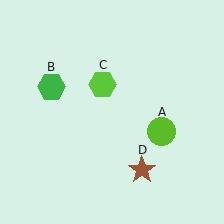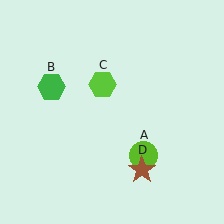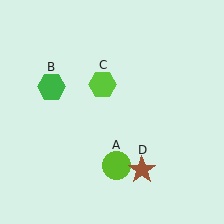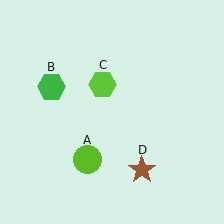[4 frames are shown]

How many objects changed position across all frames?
1 object changed position: lime circle (object A).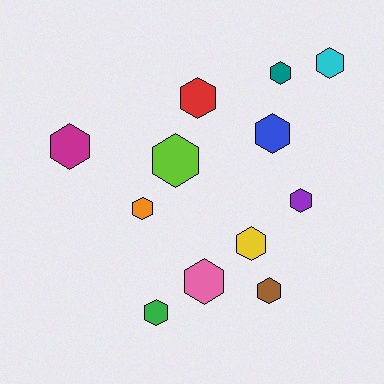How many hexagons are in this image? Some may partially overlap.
There are 12 hexagons.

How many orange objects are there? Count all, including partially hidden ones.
There is 1 orange object.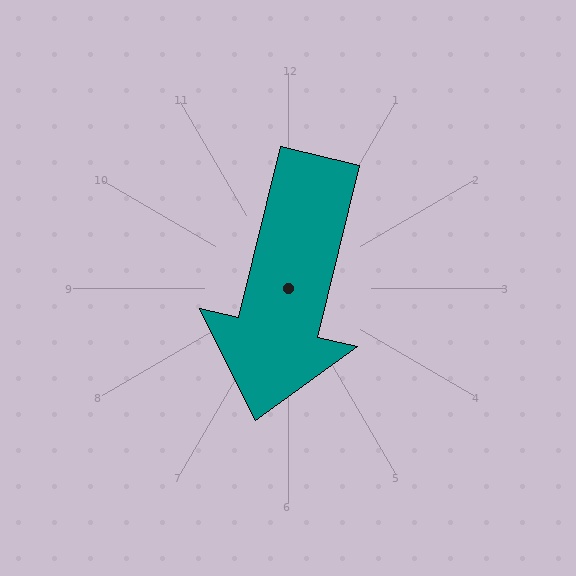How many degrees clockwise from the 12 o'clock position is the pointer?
Approximately 194 degrees.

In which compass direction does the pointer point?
South.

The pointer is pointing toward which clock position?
Roughly 6 o'clock.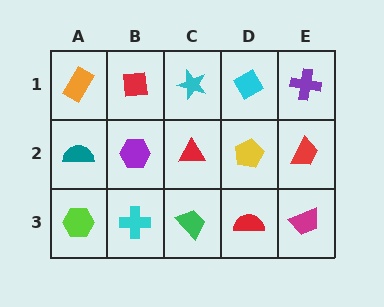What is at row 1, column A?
An orange rectangle.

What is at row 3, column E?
A magenta trapezoid.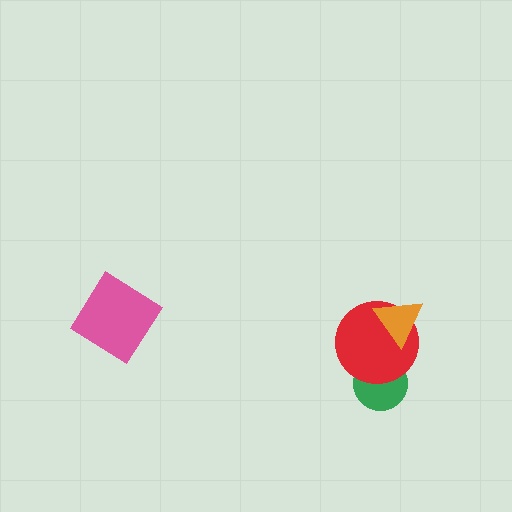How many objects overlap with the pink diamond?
0 objects overlap with the pink diamond.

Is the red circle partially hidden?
Yes, it is partially covered by another shape.